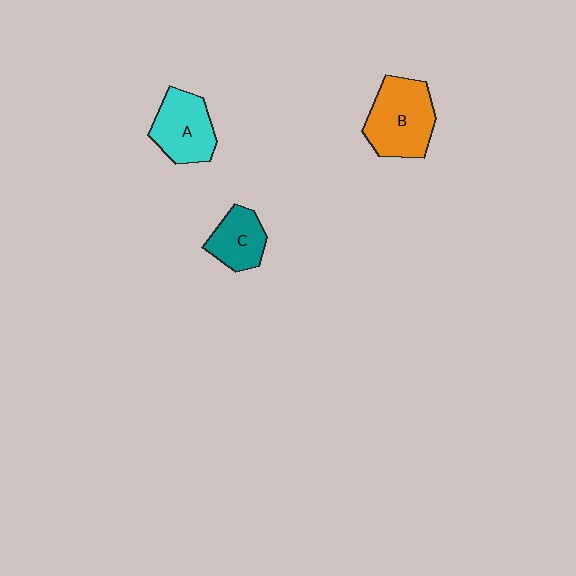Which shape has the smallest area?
Shape C (teal).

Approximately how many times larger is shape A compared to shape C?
Approximately 1.3 times.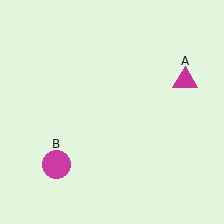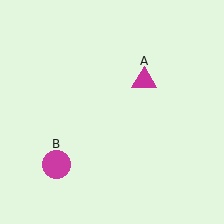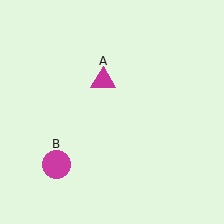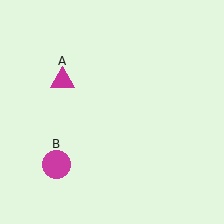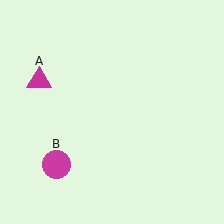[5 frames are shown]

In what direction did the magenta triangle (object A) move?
The magenta triangle (object A) moved left.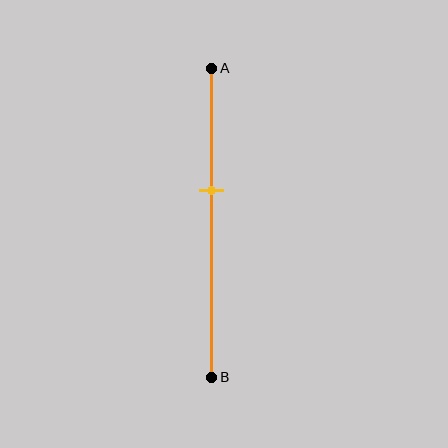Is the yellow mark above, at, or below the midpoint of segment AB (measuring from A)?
The yellow mark is above the midpoint of segment AB.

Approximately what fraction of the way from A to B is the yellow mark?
The yellow mark is approximately 40% of the way from A to B.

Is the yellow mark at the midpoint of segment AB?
No, the mark is at about 40% from A, not at the 50% midpoint.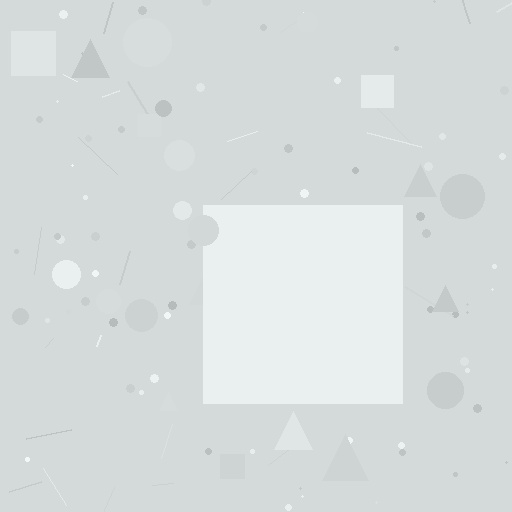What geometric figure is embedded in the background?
A square is embedded in the background.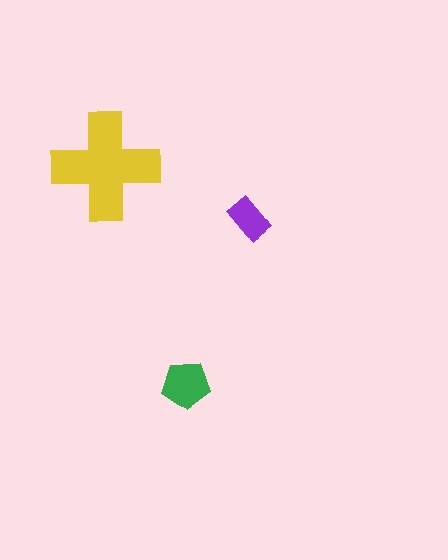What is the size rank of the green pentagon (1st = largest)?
2nd.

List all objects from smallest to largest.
The purple rectangle, the green pentagon, the yellow cross.